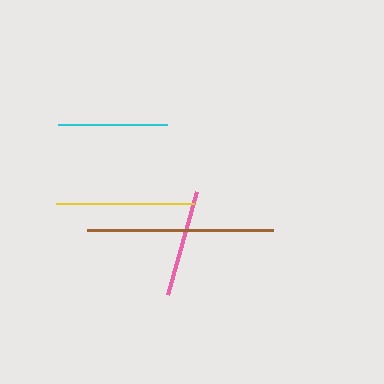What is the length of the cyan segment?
The cyan segment is approximately 109 pixels long.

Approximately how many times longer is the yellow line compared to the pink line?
The yellow line is approximately 1.3 times the length of the pink line.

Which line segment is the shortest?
The pink line is the shortest at approximately 107 pixels.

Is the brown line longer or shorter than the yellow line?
The brown line is longer than the yellow line.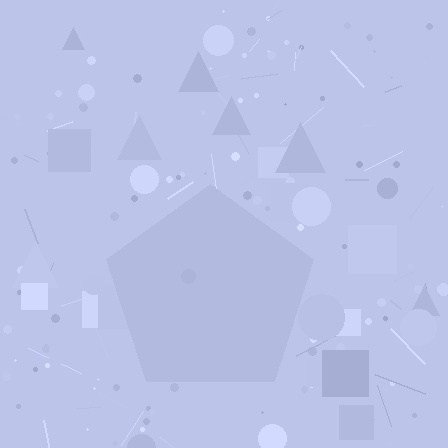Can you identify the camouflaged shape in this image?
The camouflaged shape is a pentagon.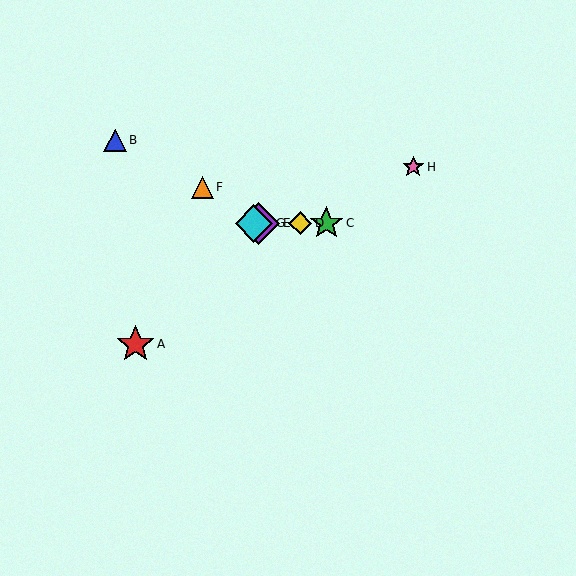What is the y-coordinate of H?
Object H is at y≈167.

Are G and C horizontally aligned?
Yes, both are at y≈223.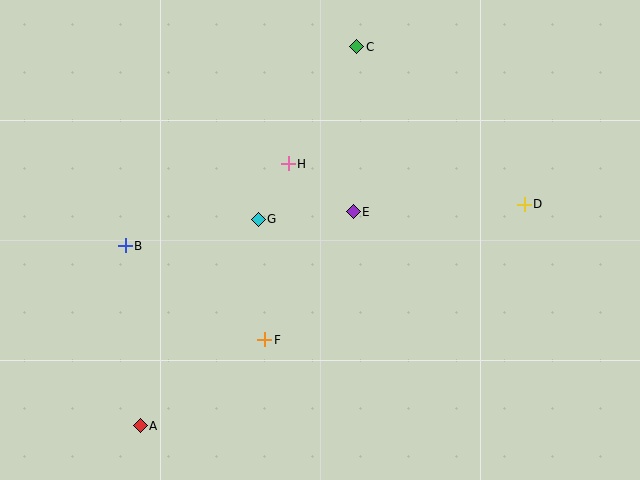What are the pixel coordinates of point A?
Point A is at (140, 426).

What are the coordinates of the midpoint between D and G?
The midpoint between D and G is at (391, 212).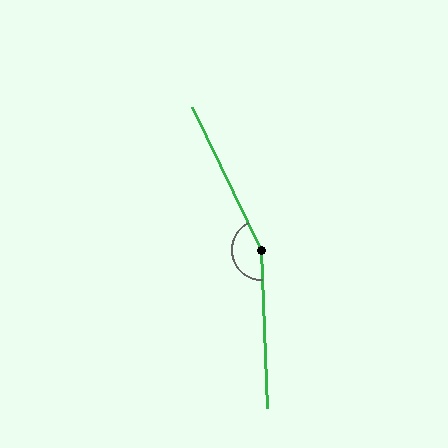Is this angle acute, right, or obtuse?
It is obtuse.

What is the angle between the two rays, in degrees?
Approximately 157 degrees.